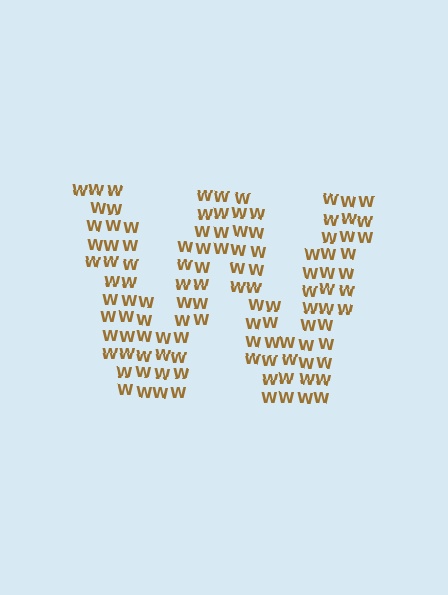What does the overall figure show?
The overall figure shows the letter W.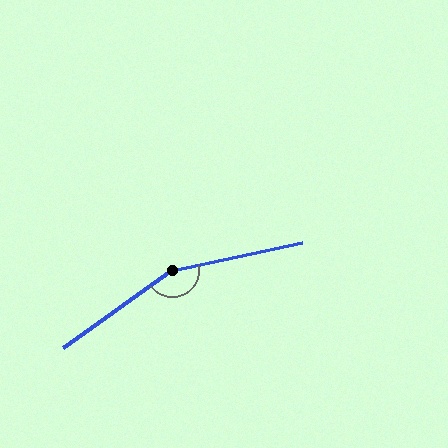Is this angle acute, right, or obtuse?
It is obtuse.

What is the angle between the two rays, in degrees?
Approximately 157 degrees.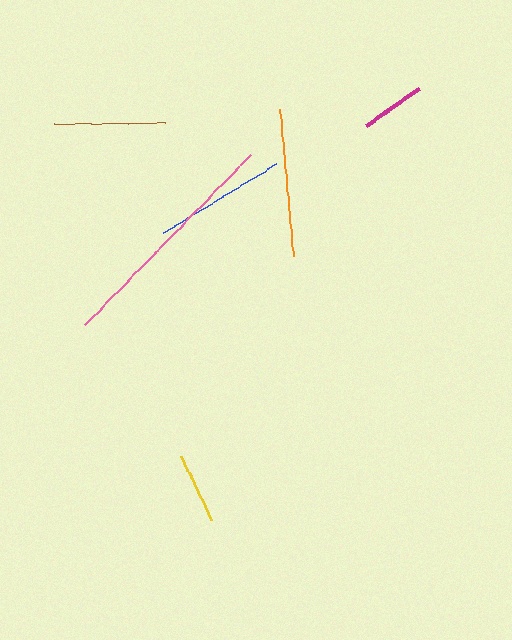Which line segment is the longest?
The pink line is the longest at approximately 238 pixels.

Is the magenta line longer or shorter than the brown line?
The brown line is longer than the magenta line.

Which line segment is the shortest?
The magenta line is the shortest at approximately 64 pixels.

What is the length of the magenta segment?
The magenta segment is approximately 64 pixels long.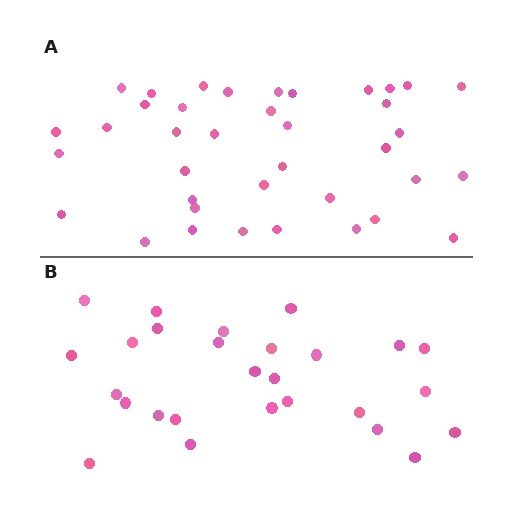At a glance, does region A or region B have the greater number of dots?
Region A (the top region) has more dots.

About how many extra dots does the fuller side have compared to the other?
Region A has roughly 12 or so more dots than region B.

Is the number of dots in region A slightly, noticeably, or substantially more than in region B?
Region A has noticeably more, but not dramatically so. The ratio is roughly 1.4 to 1.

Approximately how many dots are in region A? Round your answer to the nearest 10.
About 40 dots. (The exact count is 38, which rounds to 40.)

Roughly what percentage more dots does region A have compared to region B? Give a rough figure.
About 40% more.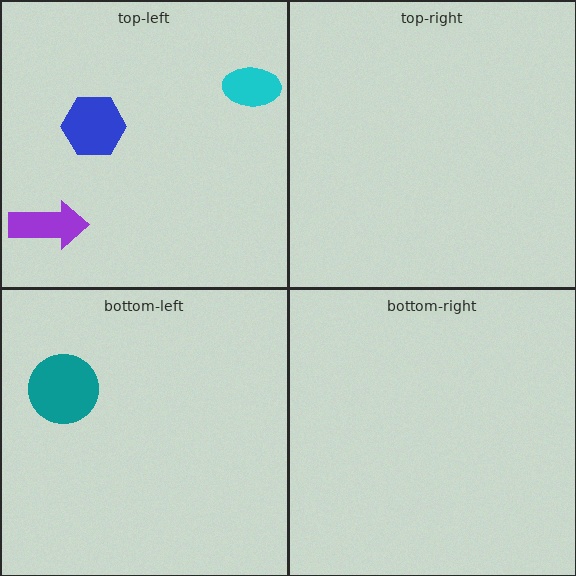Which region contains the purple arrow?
The top-left region.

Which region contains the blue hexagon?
The top-left region.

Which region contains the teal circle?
The bottom-left region.